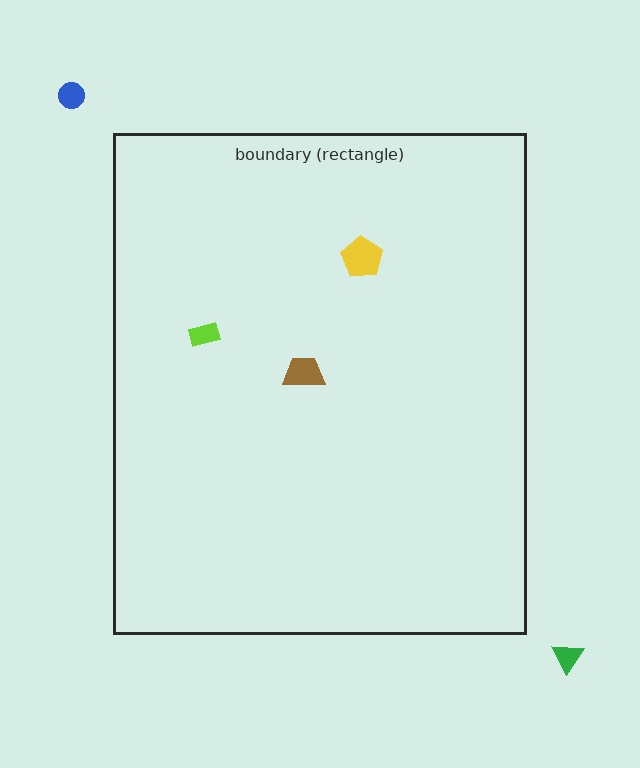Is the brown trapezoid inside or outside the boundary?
Inside.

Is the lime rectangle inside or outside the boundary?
Inside.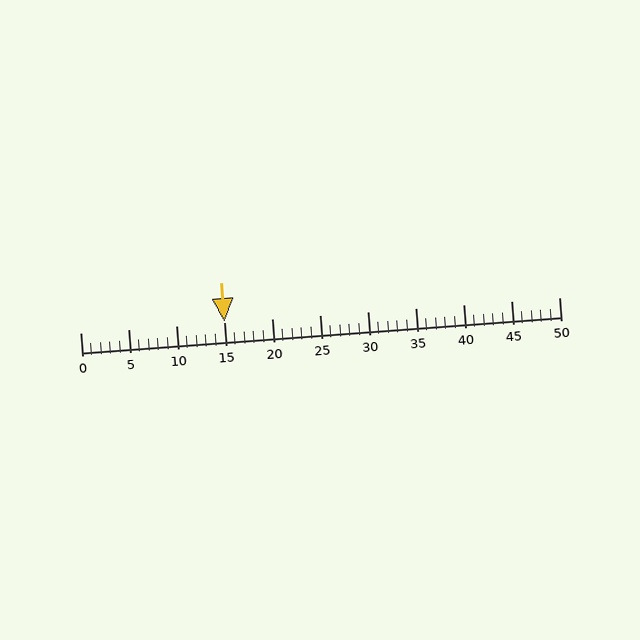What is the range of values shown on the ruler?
The ruler shows values from 0 to 50.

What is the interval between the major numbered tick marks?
The major tick marks are spaced 5 units apart.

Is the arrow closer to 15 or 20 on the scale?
The arrow is closer to 15.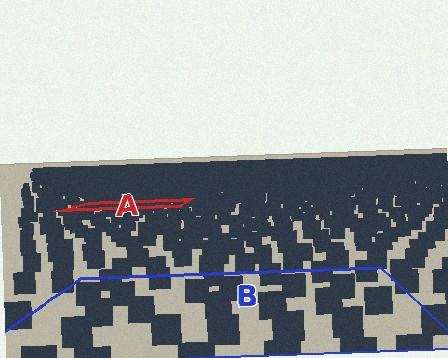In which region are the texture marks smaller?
The texture marks are smaller in region A, because it is farther away.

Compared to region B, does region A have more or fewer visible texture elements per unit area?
Region A has more texture elements per unit area — they are packed more densely because it is farther away.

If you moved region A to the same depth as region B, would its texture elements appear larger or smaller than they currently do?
They would appear larger. At a closer depth, the same texture elements are projected at a bigger on-screen size.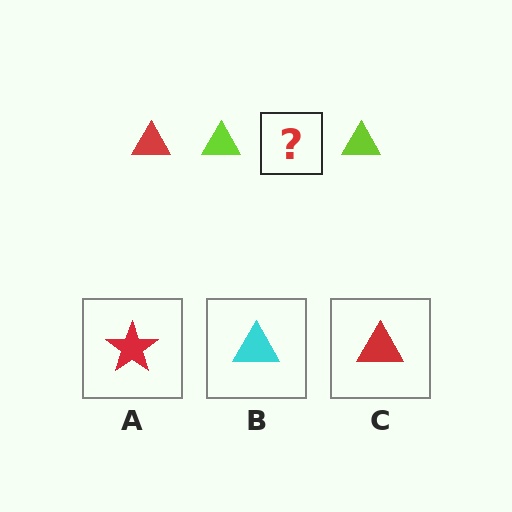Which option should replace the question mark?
Option C.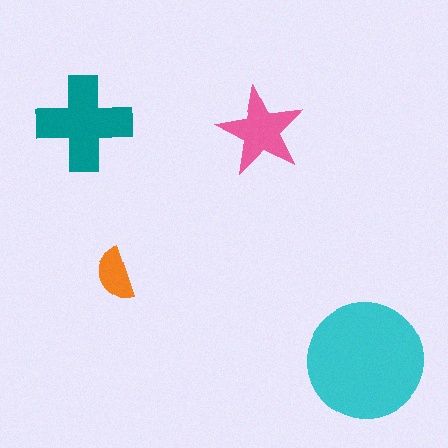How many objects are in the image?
There are 4 objects in the image.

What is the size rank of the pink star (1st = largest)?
3rd.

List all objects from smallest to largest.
The orange semicircle, the pink star, the teal cross, the cyan circle.